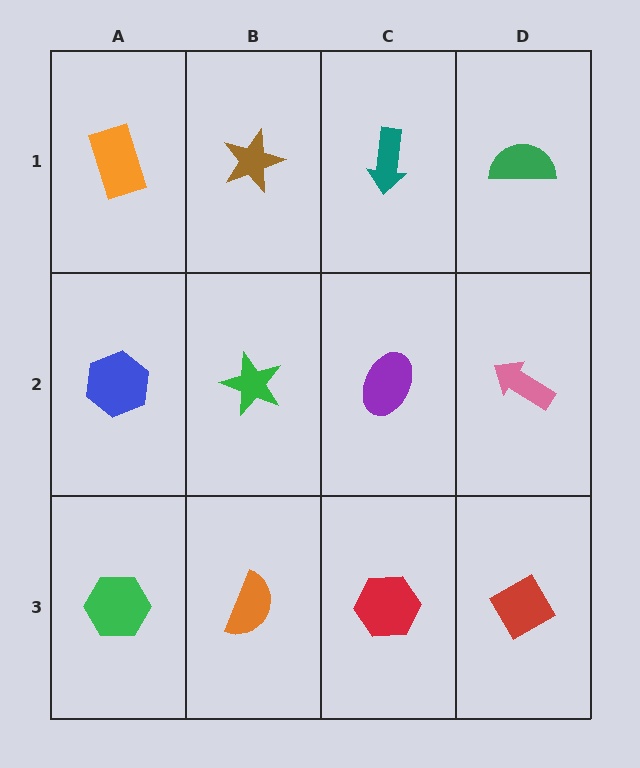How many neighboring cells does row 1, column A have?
2.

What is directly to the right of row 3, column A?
An orange semicircle.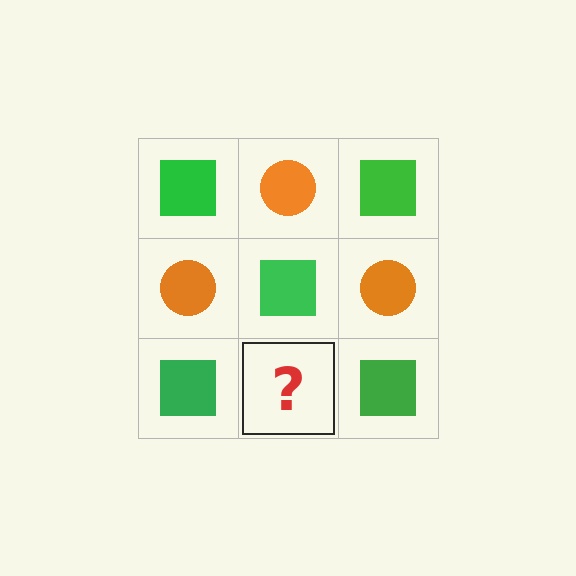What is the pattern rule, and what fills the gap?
The rule is that it alternates green square and orange circle in a checkerboard pattern. The gap should be filled with an orange circle.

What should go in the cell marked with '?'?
The missing cell should contain an orange circle.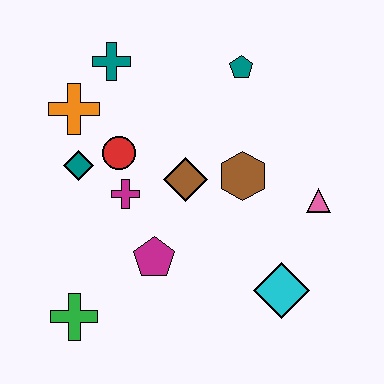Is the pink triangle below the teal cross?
Yes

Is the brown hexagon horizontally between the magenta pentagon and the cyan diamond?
Yes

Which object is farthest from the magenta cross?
The pink triangle is farthest from the magenta cross.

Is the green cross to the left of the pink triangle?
Yes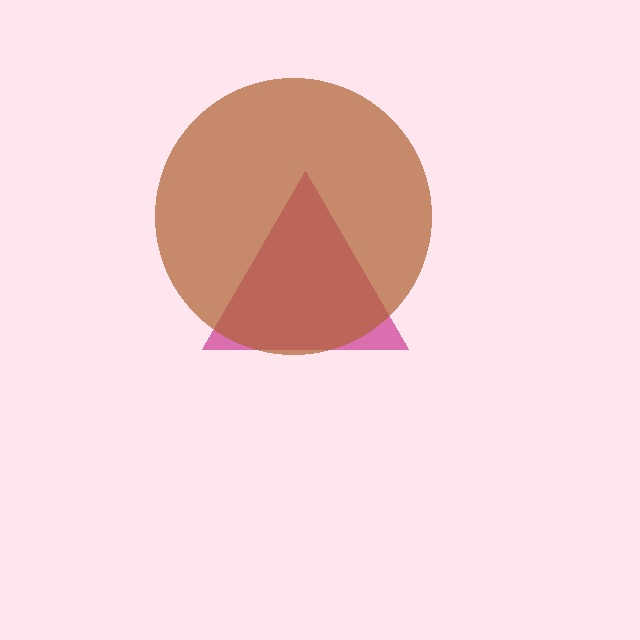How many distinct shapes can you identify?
There are 2 distinct shapes: a magenta triangle, a brown circle.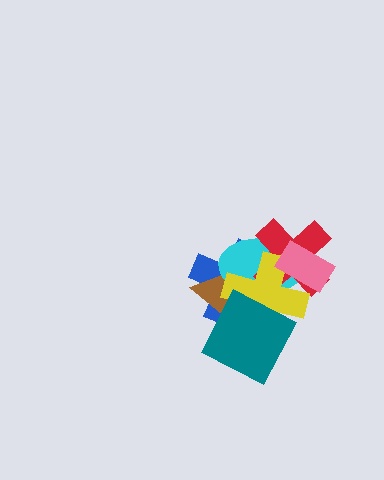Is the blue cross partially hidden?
Yes, it is partially covered by another shape.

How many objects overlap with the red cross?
4 objects overlap with the red cross.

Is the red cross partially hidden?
Yes, it is partially covered by another shape.